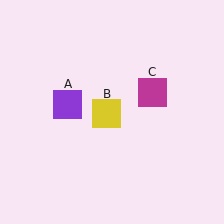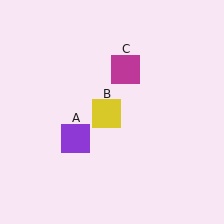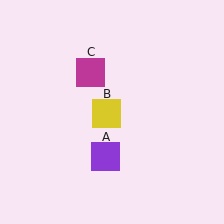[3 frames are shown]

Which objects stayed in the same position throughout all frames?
Yellow square (object B) remained stationary.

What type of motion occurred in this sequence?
The purple square (object A), magenta square (object C) rotated counterclockwise around the center of the scene.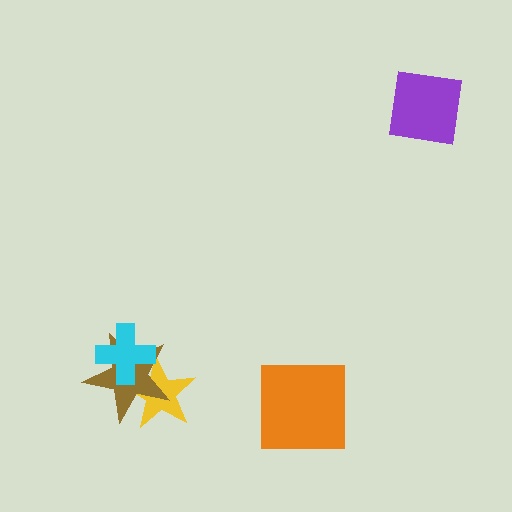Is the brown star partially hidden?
Yes, it is partially covered by another shape.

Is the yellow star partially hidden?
Yes, it is partially covered by another shape.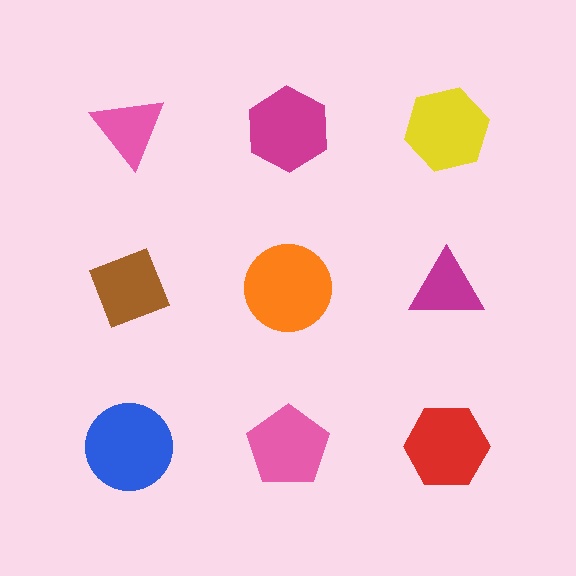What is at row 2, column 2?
An orange circle.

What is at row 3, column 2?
A pink pentagon.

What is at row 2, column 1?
A brown diamond.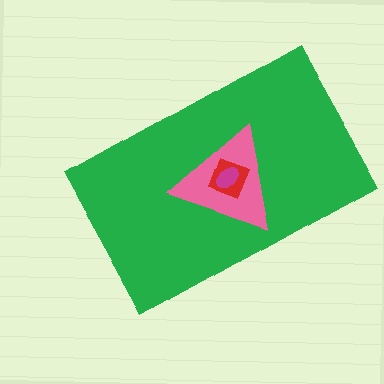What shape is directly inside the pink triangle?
The red diamond.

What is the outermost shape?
The green rectangle.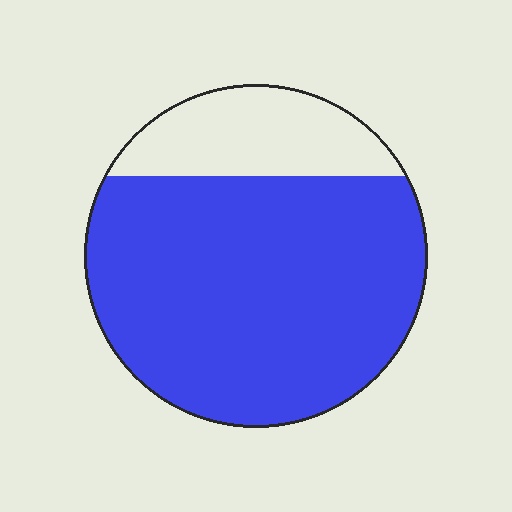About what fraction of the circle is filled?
About four fifths (4/5).